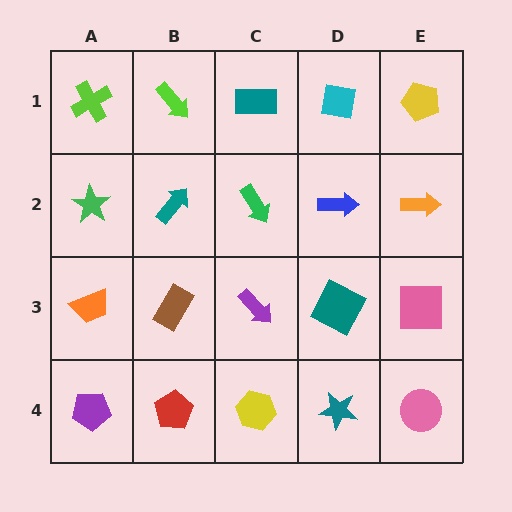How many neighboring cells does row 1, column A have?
2.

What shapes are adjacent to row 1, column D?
A blue arrow (row 2, column D), a teal rectangle (row 1, column C), a yellow pentagon (row 1, column E).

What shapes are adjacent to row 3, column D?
A blue arrow (row 2, column D), a teal star (row 4, column D), a purple arrow (row 3, column C), a pink square (row 3, column E).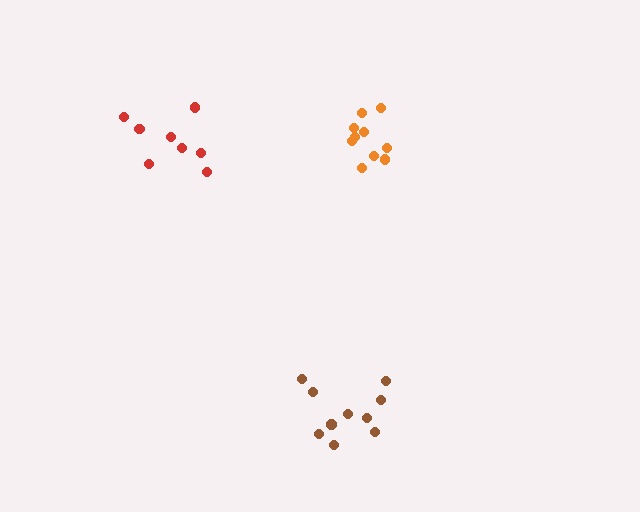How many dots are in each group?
Group 1: 10 dots, Group 2: 10 dots, Group 3: 8 dots (28 total).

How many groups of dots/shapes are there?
There are 3 groups.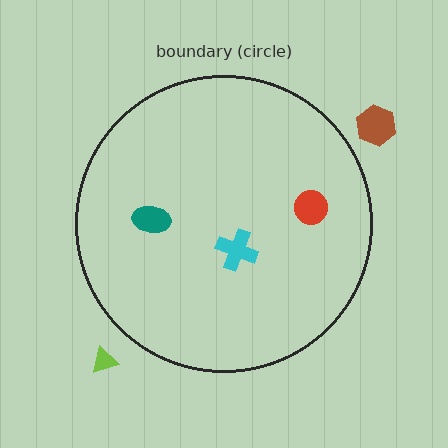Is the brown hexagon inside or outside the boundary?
Outside.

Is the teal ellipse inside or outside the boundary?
Inside.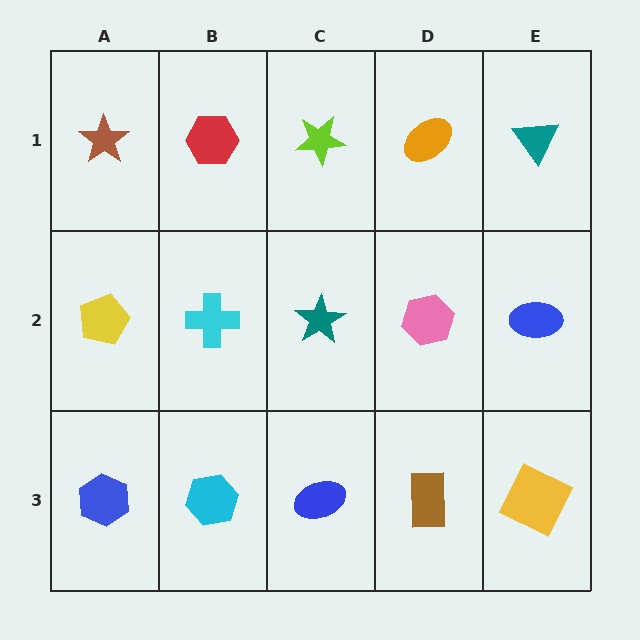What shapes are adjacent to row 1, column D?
A pink hexagon (row 2, column D), a lime star (row 1, column C), a teal triangle (row 1, column E).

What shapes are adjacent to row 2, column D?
An orange ellipse (row 1, column D), a brown rectangle (row 3, column D), a teal star (row 2, column C), a blue ellipse (row 2, column E).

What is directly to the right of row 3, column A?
A cyan hexagon.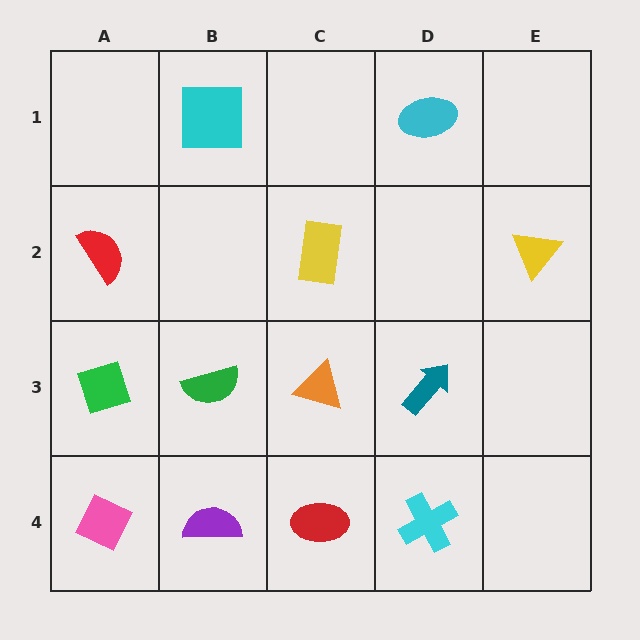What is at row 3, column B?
A green semicircle.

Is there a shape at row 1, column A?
No, that cell is empty.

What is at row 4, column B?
A purple semicircle.